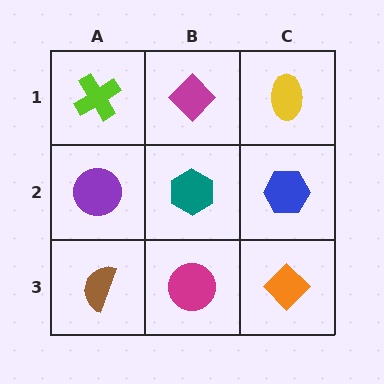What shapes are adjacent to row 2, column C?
A yellow ellipse (row 1, column C), an orange diamond (row 3, column C), a teal hexagon (row 2, column B).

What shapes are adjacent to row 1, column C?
A blue hexagon (row 2, column C), a magenta diamond (row 1, column B).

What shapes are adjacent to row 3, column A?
A purple circle (row 2, column A), a magenta circle (row 3, column B).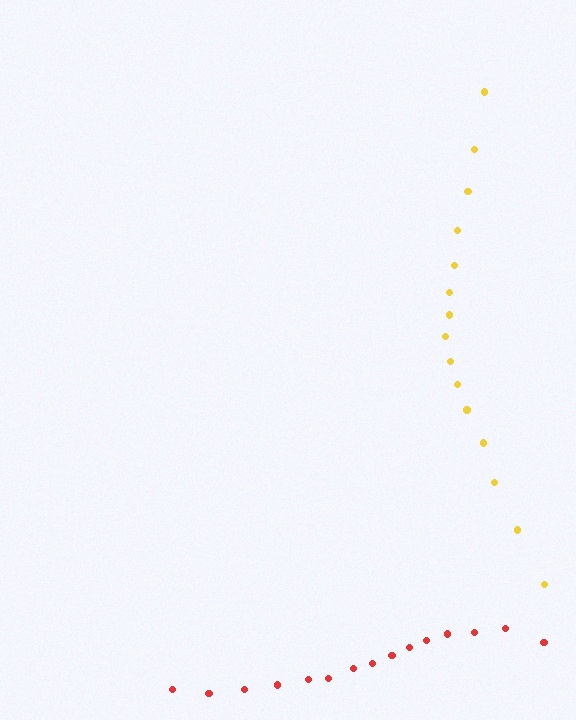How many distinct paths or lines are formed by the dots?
There are 2 distinct paths.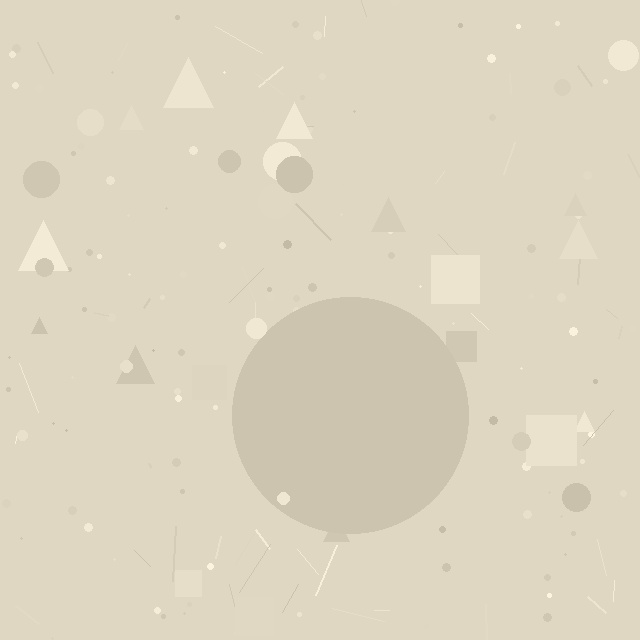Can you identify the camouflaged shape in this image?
The camouflaged shape is a circle.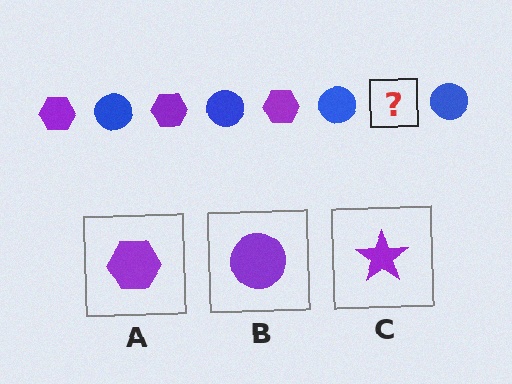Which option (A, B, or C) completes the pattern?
A.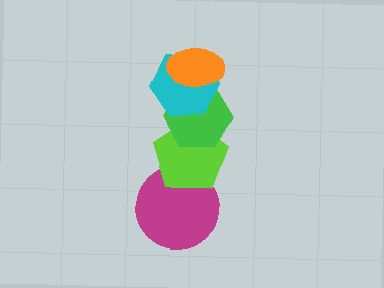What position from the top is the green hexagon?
The green hexagon is 3rd from the top.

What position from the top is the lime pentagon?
The lime pentagon is 4th from the top.